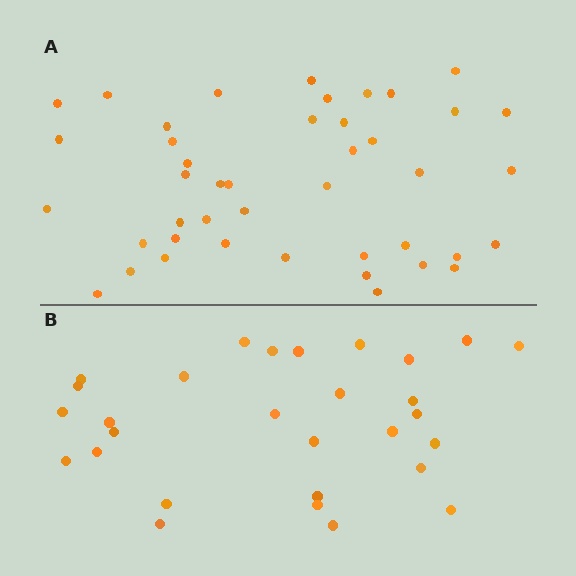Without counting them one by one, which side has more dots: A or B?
Region A (the top region) has more dots.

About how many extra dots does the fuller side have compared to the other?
Region A has approximately 15 more dots than region B.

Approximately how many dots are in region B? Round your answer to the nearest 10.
About 30 dots. (The exact count is 29, which rounds to 30.)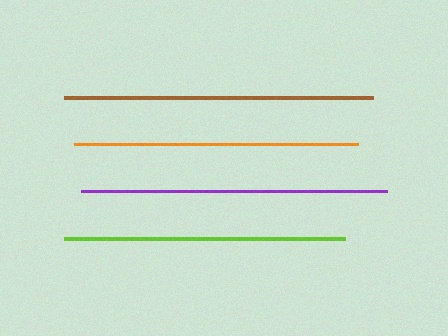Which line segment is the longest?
The brown line is the longest at approximately 309 pixels.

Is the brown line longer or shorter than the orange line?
The brown line is longer than the orange line.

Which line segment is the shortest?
The lime line is the shortest at approximately 281 pixels.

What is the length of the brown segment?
The brown segment is approximately 309 pixels long.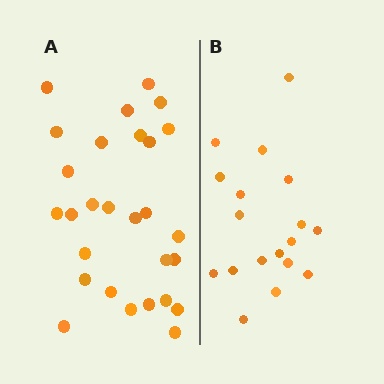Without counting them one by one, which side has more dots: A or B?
Region A (the left region) has more dots.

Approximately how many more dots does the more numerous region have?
Region A has roughly 10 or so more dots than region B.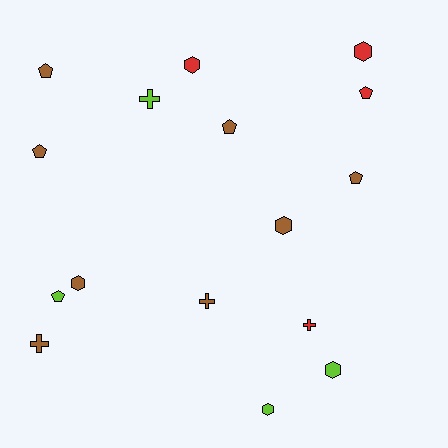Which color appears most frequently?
Brown, with 8 objects.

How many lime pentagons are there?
There is 1 lime pentagon.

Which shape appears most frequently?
Hexagon, with 6 objects.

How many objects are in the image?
There are 16 objects.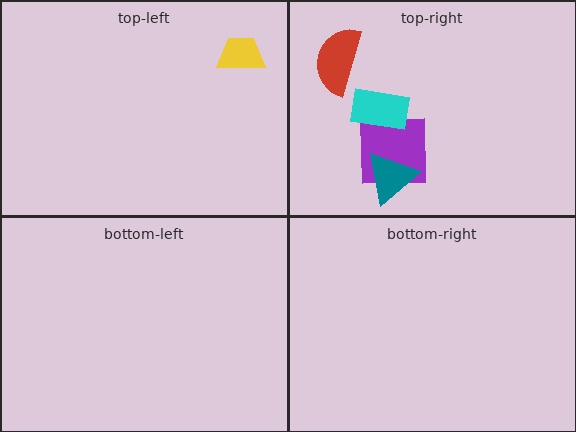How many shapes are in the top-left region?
1.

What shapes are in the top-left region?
The yellow trapezoid.